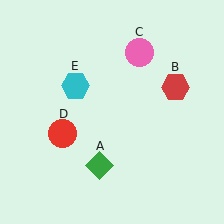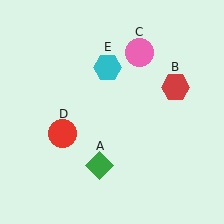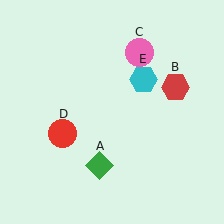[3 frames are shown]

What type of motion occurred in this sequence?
The cyan hexagon (object E) rotated clockwise around the center of the scene.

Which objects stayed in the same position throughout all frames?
Green diamond (object A) and red hexagon (object B) and pink circle (object C) and red circle (object D) remained stationary.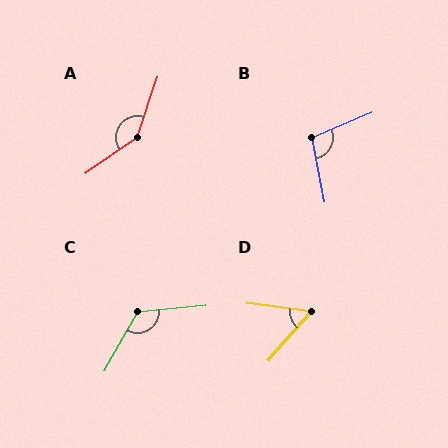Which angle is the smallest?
D, at approximately 56 degrees.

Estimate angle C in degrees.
Approximately 125 degrees.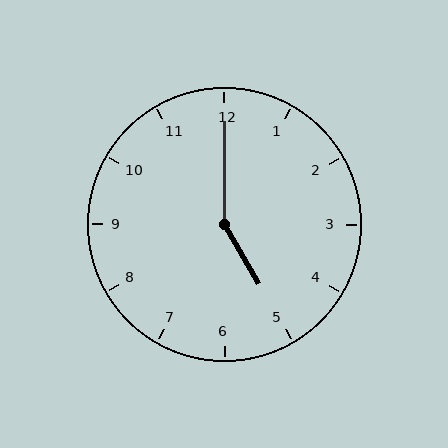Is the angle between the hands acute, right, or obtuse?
It is obtuse.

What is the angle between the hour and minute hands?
Approximately 150 degrees.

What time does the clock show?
5:00.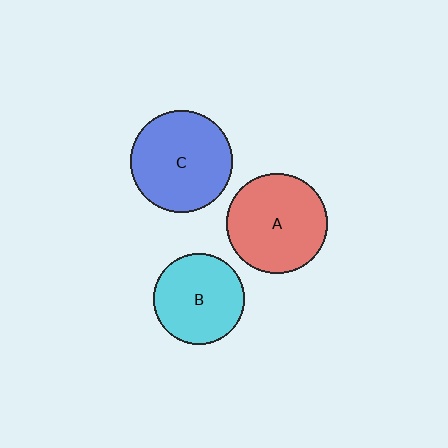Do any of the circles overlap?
No, none of the circles overlap.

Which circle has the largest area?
Circle C (blue).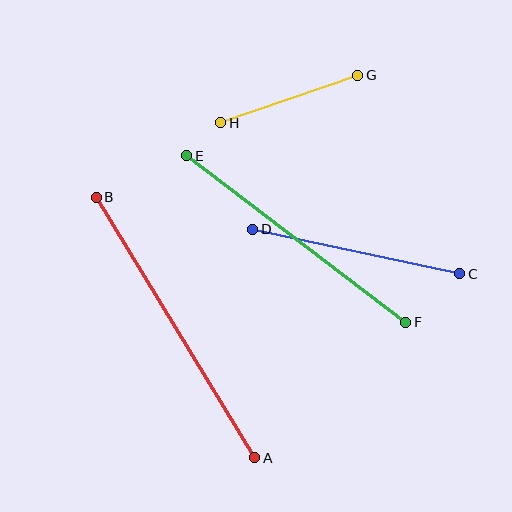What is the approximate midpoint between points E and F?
The midpoint is at approximately (296, 239) pixels.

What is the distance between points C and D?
The distance is approximately 212 pixels.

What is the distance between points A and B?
The distance is approximately 305 pixels.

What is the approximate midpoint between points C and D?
The midpoint is at approximately (356, 252) pixels.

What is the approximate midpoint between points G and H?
The midpoint is at approximately (289, 99) pixels.